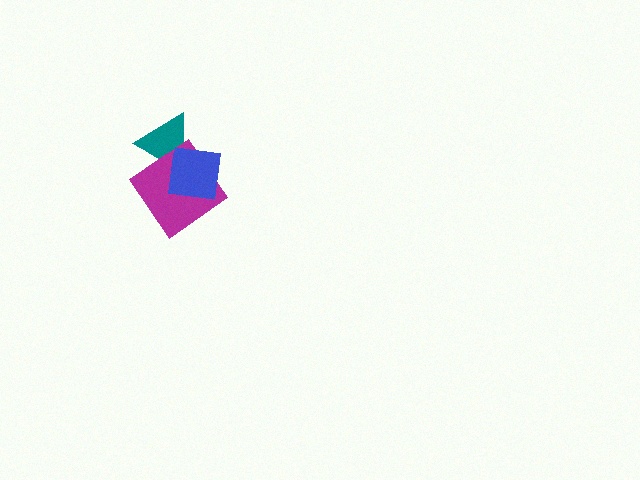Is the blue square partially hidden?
No, no other shape covers it.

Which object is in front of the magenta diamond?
The blue square is in front of the magenta diamond.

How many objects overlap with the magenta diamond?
2 objects overlap with the magenta diamond.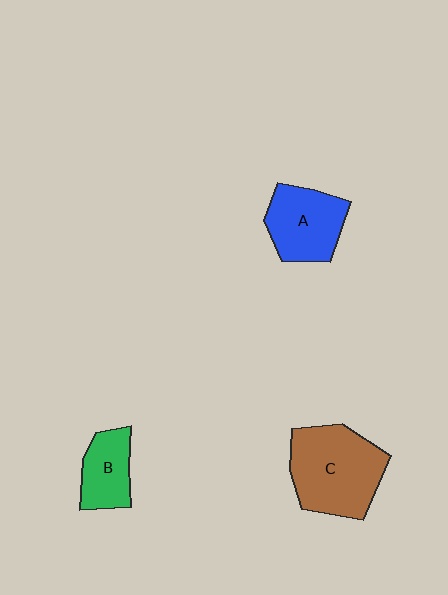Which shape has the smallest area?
Shape B (green).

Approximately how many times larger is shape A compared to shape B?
Approximately 1.4 times.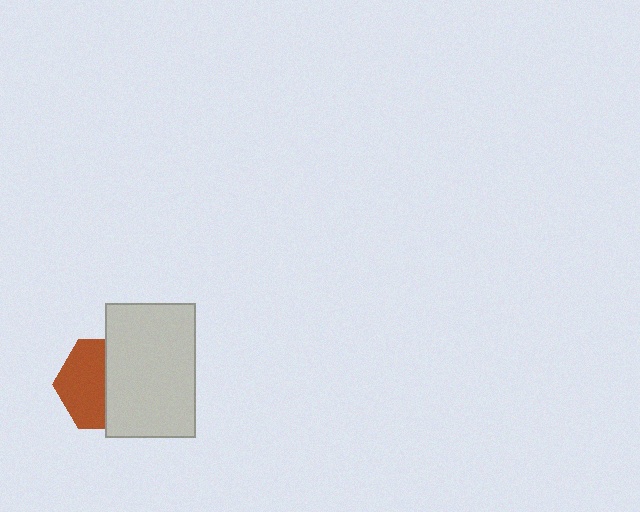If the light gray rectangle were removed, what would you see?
You would see the complete brown hexagon.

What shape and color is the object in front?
The object in front is a light gray rectangle.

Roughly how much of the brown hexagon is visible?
About half of it is visible (roughly 52%).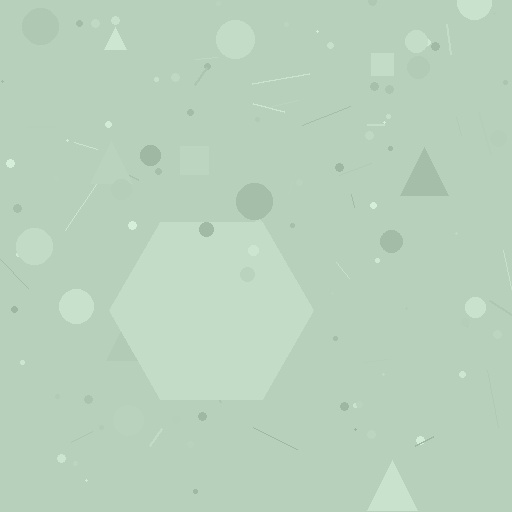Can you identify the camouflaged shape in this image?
The camouflaged shape is a hexagon.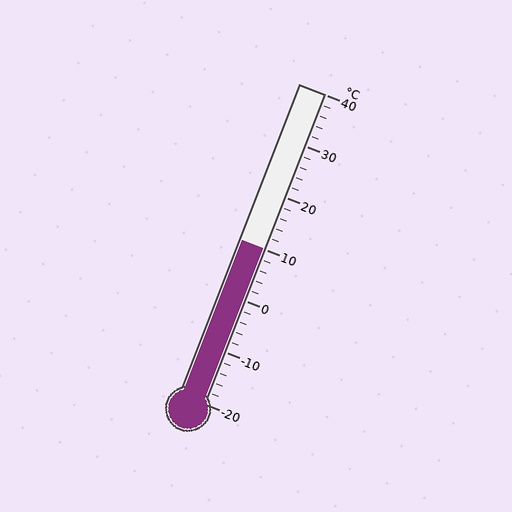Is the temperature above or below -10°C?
The temperature is above -10°C.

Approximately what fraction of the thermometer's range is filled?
The thermometer is filled to approximately 50% of its range.